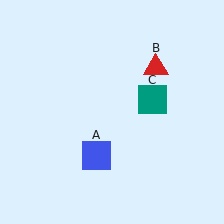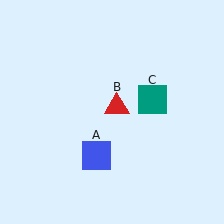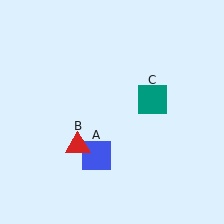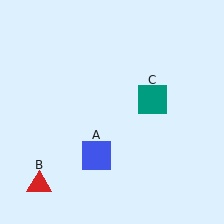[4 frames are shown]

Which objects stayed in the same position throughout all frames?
Blue square (object A) and teal square (object C) remained stationary.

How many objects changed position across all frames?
1 object changed position: red triangle (object B).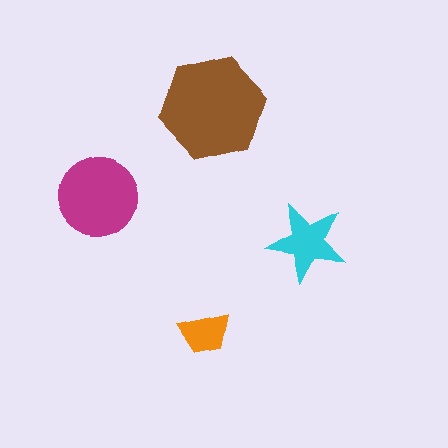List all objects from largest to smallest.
The brown hexagon, the magenta circle, the cyan star, the orange trapezoid.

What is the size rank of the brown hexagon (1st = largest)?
1st.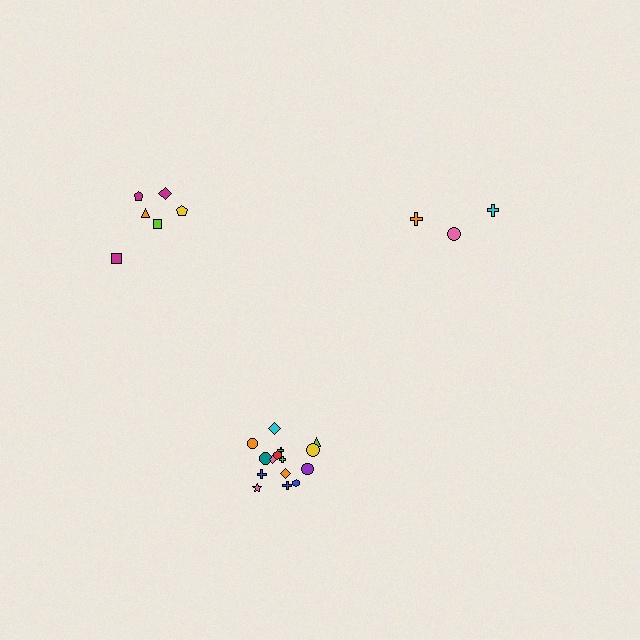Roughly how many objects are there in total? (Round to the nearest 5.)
Roughly 25 objects in total.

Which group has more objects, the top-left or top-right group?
The top-left group.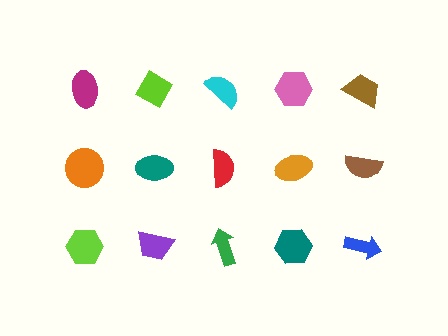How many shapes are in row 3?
5 shapes.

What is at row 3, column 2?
A purple trapezoid.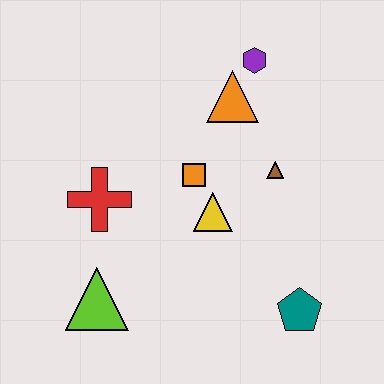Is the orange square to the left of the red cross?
No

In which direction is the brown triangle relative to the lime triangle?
The brown triangle is to the right of the lime triangle.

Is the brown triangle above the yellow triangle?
Yes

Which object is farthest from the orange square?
The teal pentagon is farthest from the orange square.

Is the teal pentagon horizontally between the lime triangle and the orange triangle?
No